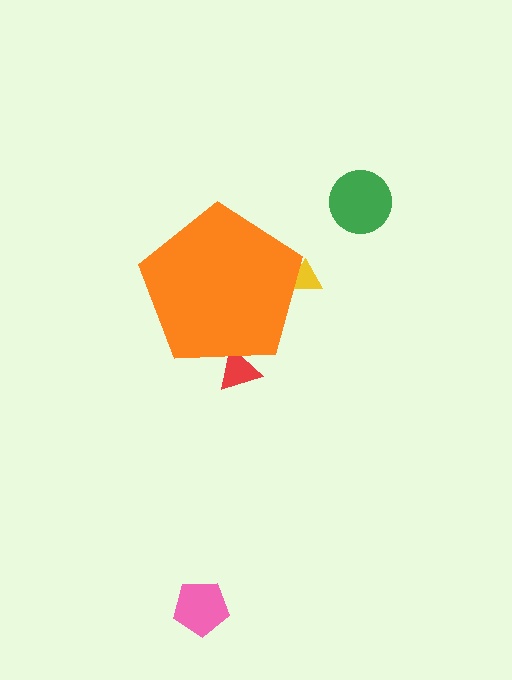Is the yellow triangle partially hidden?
Yes, the yellow triangle is partially hidden behind the orange pentagon.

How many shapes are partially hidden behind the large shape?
2 shapes are partially hidden.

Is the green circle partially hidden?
No, the green circle is fully visible.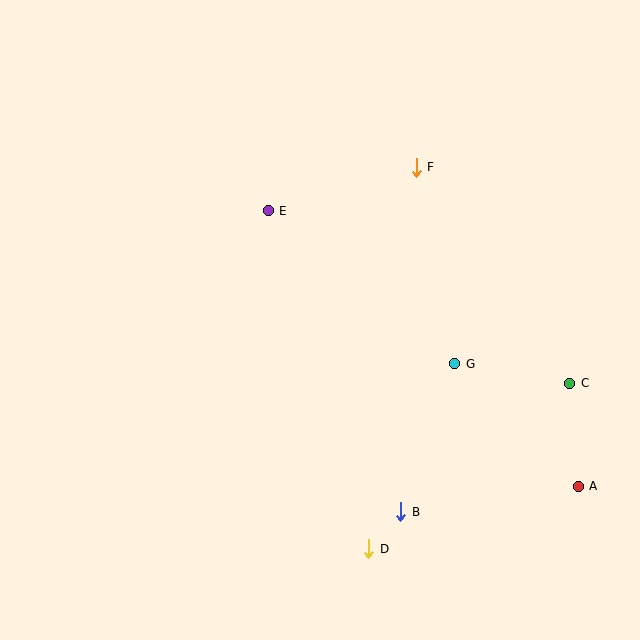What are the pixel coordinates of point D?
Point D is at (369, 549).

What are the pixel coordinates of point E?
Point E is at (268, 211).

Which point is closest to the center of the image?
Point E at (268, 211) is closest to the center.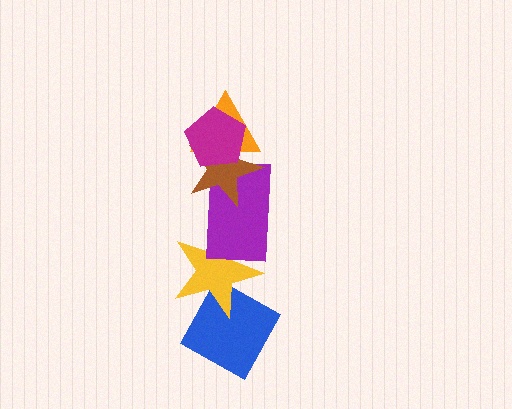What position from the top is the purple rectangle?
The purple rectangle is 4th from the top.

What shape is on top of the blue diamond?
The yellow star is on top of the blue diamond.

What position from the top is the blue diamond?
The blue diamond is 6th from the top.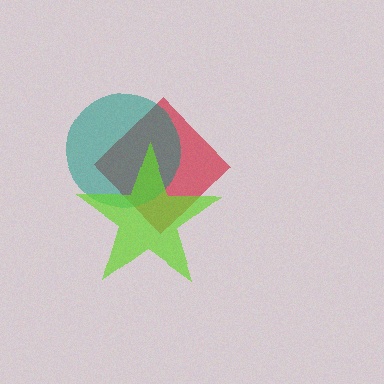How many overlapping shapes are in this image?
There are 3 overlapping shapes in the image.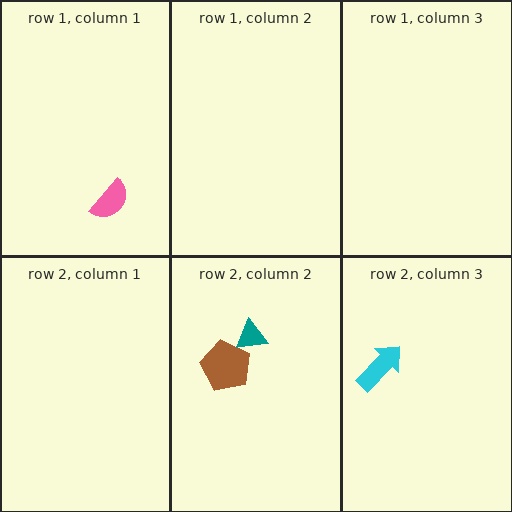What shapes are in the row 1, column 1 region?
The pink semicircle.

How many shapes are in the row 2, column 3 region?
1.